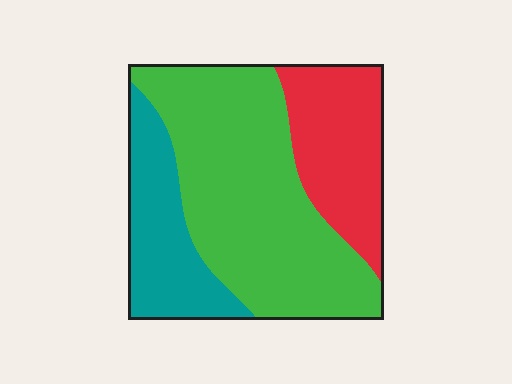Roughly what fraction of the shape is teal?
Teal covers 22% of the shape.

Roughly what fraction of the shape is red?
Red covers about 25% of the shape.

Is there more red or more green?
Green.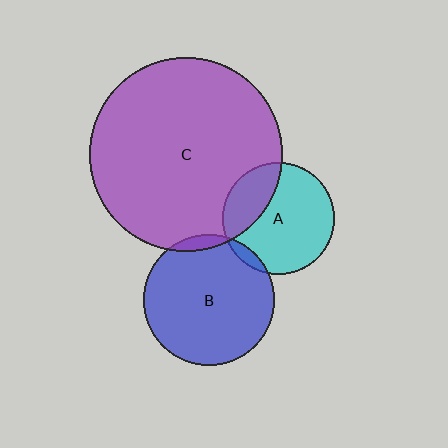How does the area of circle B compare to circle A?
Approximately 1.4 times.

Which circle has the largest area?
Circle C (purple).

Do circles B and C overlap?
Yes.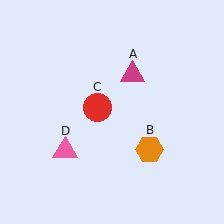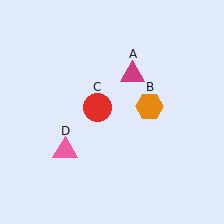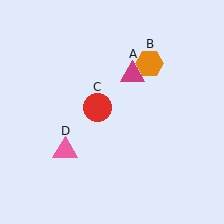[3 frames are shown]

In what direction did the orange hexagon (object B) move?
The orange hexagon (object B) moved up.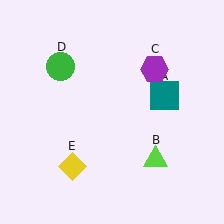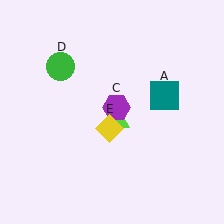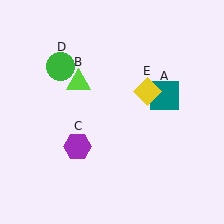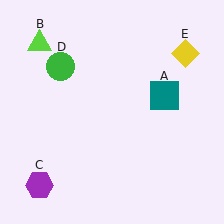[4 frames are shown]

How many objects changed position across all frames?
3 objects changed position: lime triangle (object B), purple hexagon (object C), yellow diamond (object E).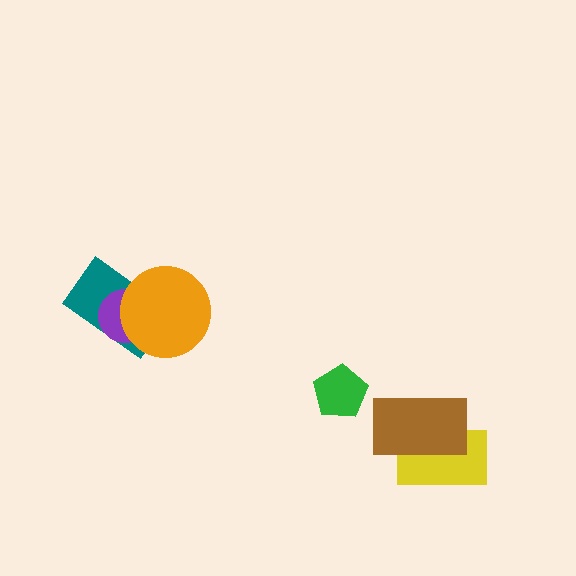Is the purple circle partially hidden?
Yes, it is partially covered by another shape.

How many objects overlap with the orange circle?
2 objects overlap with the orange circle.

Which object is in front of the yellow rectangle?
The brown rectangle is in front of the yellow rectangle.